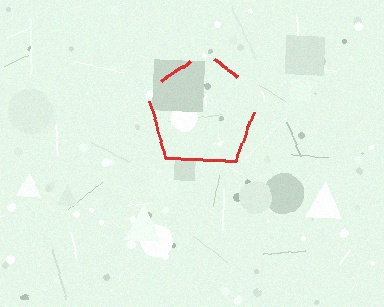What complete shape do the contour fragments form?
The contour fragments form a pentagon.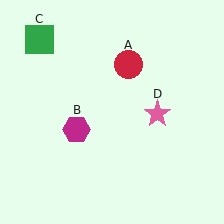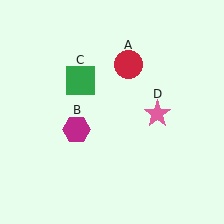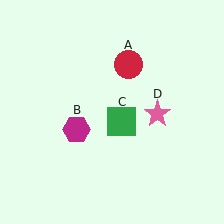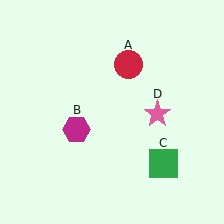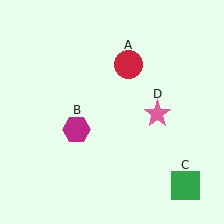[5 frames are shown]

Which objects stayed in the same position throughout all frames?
Red circle (object A) and magenta hexagon (object B) and pink star (object D) remained stationary.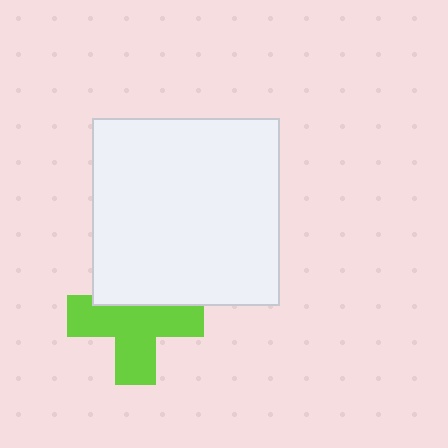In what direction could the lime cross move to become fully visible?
The lime cross could move down. That would shift it out from behind the white square entirely.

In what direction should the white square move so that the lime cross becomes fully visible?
The white square should move up. That is the shortest direction to clear the overlap and leave the lime cross fully visible.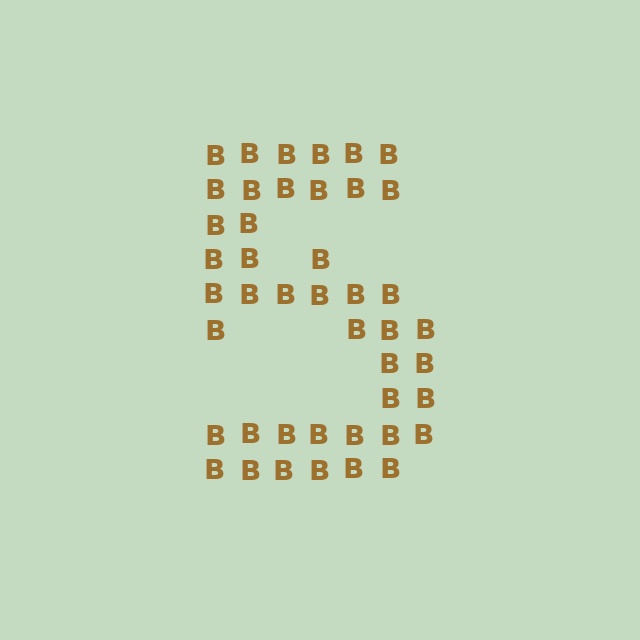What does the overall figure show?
The overall figure shows the digit 5.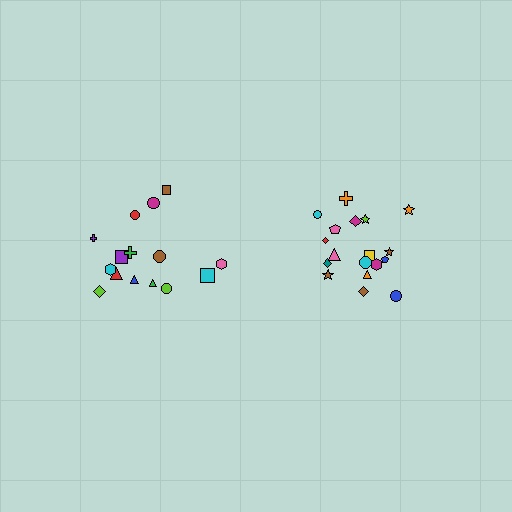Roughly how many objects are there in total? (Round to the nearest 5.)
Roughly 35 objects in total.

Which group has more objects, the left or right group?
The right group.